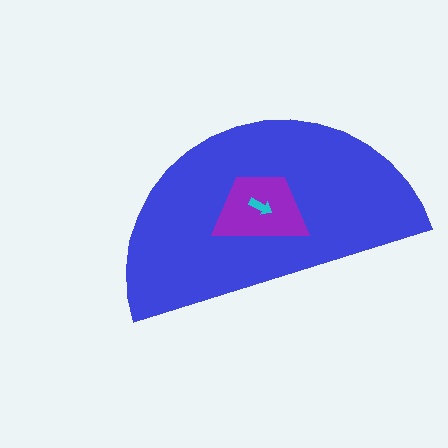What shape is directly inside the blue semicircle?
The purple trapezoid.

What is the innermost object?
The cyan arrow.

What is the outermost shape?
The blue semicircle.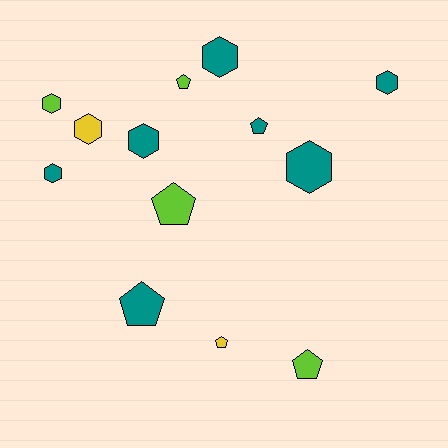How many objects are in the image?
There are 13 objects.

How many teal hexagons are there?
There are 5 teal hexagons.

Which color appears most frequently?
Teal, with 7 objects.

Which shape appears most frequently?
Hexagon, with 7 objects.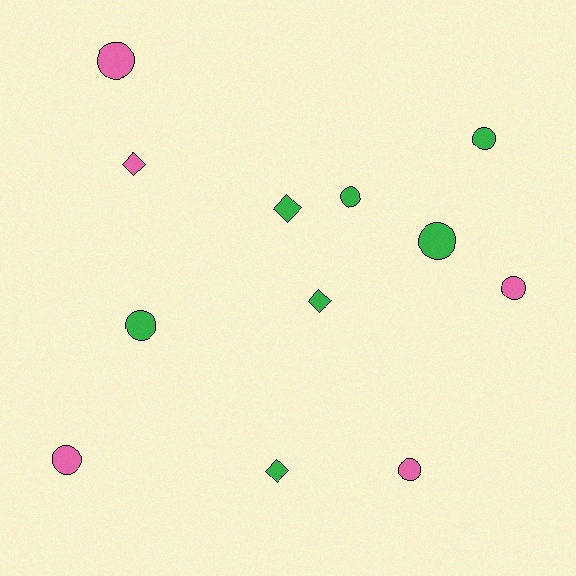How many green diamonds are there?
There are 3 green diamonds.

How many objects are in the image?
There are 12 objects.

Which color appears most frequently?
Green, with 7 objects.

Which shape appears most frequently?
Circle, with 8 objects.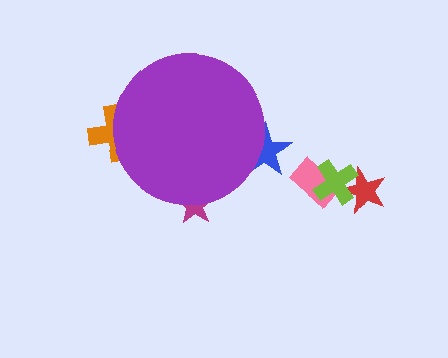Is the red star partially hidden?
No, the red star is fully visible.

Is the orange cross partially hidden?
Yes, the orange cross is partially hidden behind the purple circle.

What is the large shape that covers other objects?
A purple circle.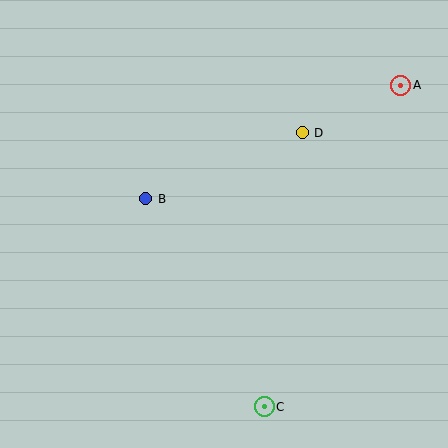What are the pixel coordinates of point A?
Point A is at (401, 85).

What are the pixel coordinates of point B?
Point B is at (146, 199).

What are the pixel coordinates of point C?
Point C is at (264, 407).